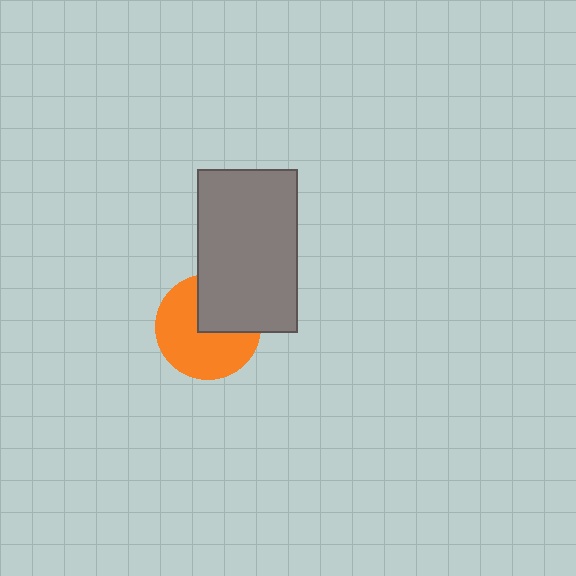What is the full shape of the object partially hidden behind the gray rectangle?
The partially hidden object is an orange circle.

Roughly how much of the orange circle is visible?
About half of it is visible (roughly 64%).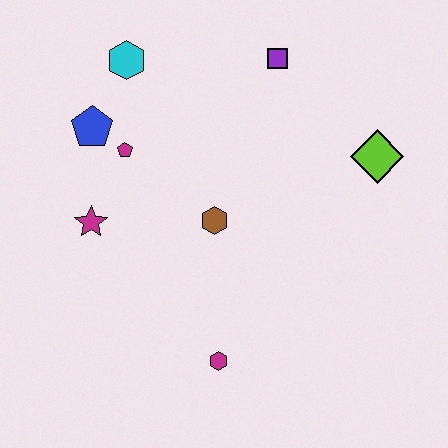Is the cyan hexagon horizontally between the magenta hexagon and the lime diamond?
No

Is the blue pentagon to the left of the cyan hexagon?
Yes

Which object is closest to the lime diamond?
The purple square is closest to the lime diamond.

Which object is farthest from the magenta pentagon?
The lime diamond is farthest from the magenta pentagon.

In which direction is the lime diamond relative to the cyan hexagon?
The lime diamond is to the right of the cyan hexagon.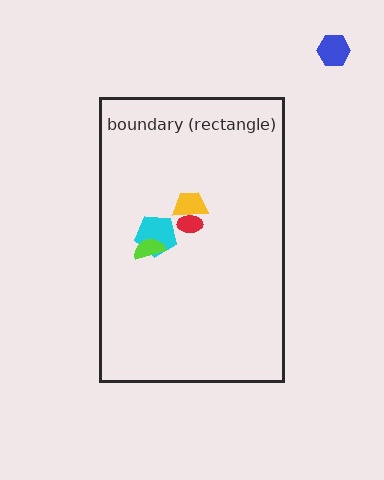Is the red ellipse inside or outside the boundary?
Inside.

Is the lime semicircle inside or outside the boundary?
Inside.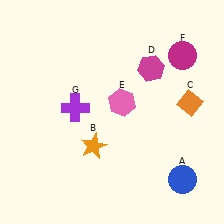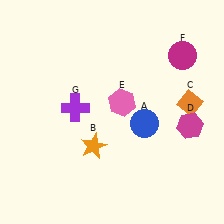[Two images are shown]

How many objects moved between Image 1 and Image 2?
2 objects moved between the two images.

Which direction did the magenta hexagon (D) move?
The magenta hexagon (D) moved down.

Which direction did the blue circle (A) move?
The blue circle (A) moved up.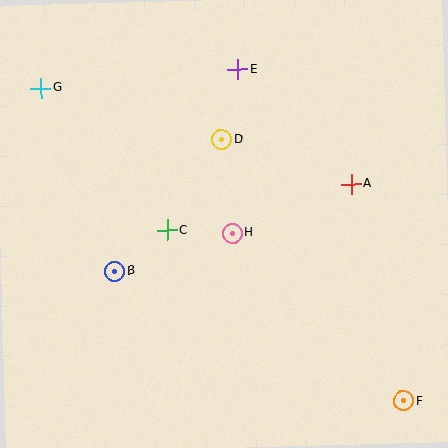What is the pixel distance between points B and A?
The distance between B and A is 252 pixels.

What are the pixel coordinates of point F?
Point F is at (403, 401).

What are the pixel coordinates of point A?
Point A is at (351, 184).